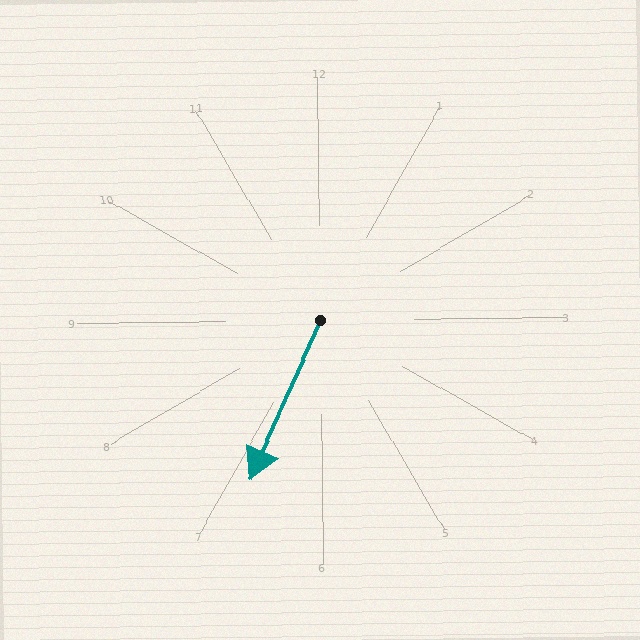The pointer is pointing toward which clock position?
Roughly 7 o'clock.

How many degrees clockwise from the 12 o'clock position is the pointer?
Approximately 205 degrees.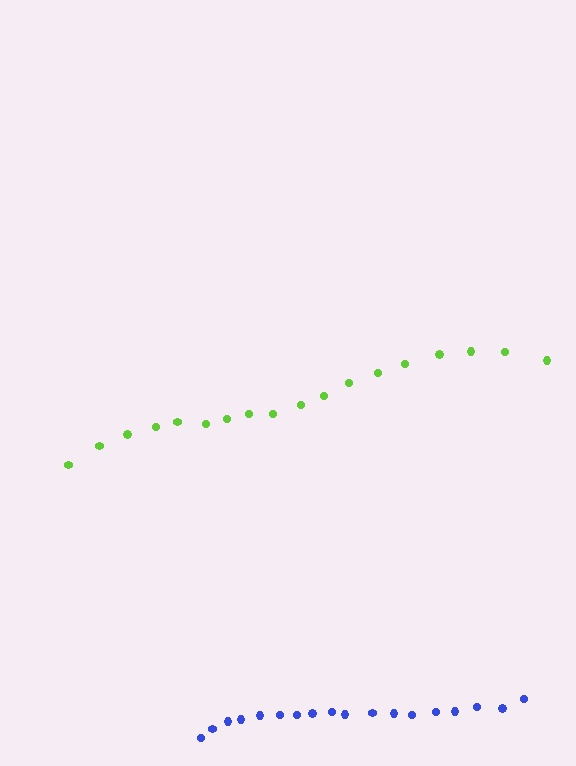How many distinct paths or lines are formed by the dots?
There are 2 distinct paths.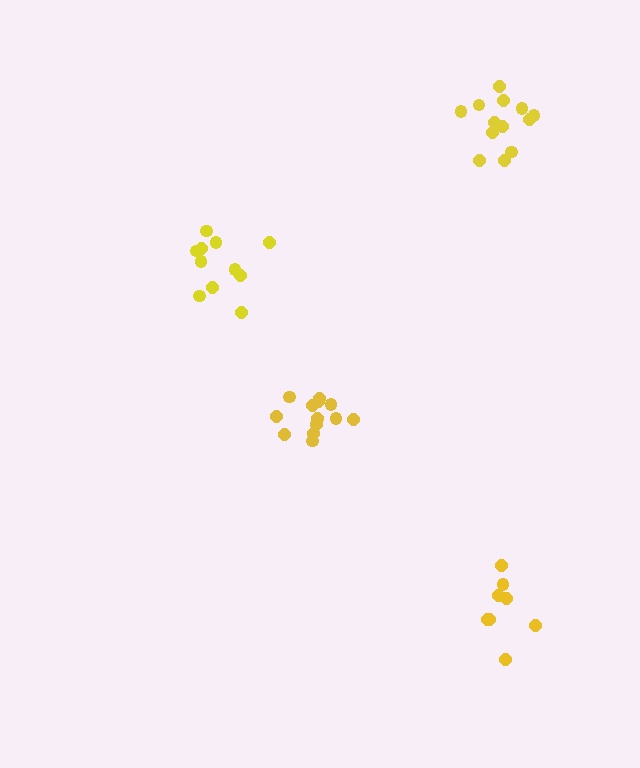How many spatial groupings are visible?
There are 4 spatial groupings.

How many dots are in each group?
Group 1: 11 dots, Group 2: 8 dots, Group 3: 13 dots, Group 4: 13 dots (45 total).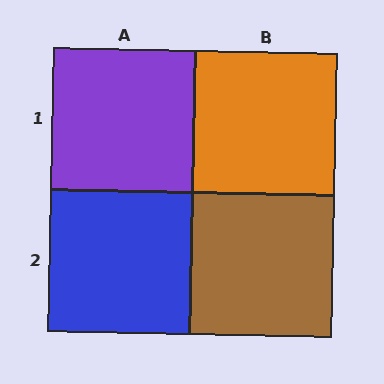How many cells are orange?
1 cell is orange.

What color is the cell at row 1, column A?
Purple.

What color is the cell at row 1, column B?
Orange.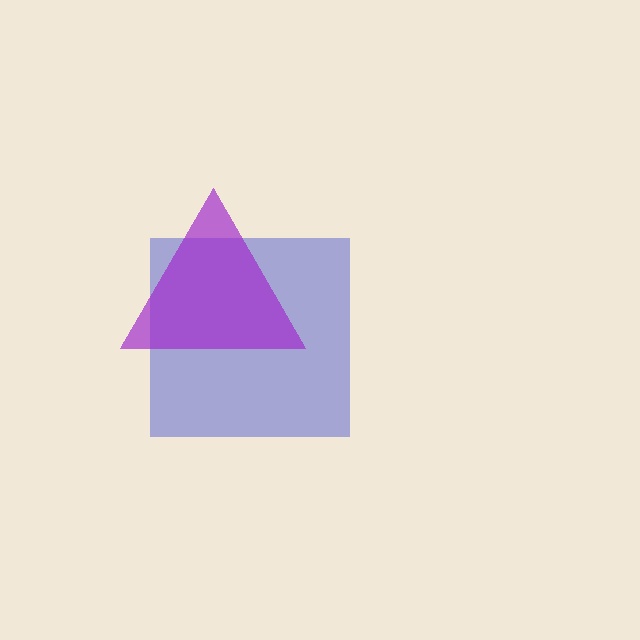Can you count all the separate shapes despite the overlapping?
Yes, there are 2 separate shapes.